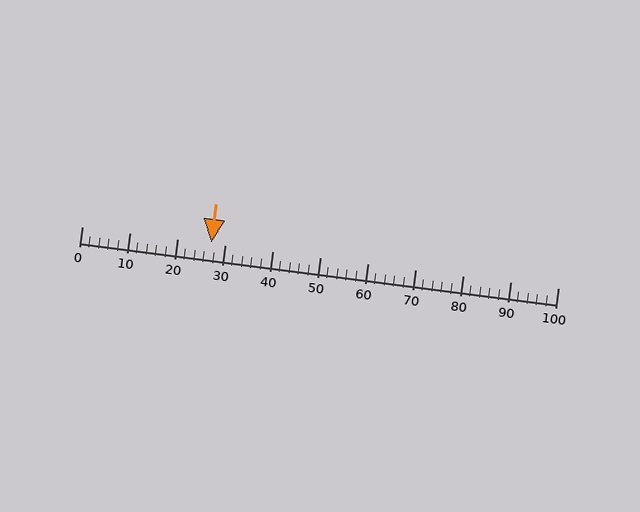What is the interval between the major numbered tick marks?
The major tick marks are spaced 10 units apart.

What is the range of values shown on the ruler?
The ruler shows values from 0 to 100.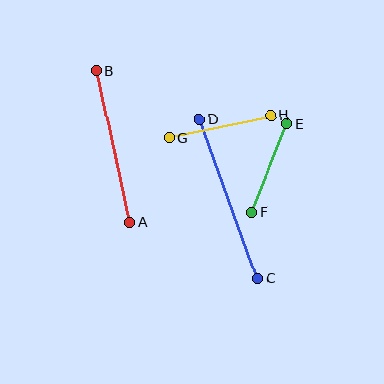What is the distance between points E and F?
The distance is approximately 94 pixels.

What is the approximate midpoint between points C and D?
The midpoint is at approximately (228, 199) pixels.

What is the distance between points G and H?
The distance is approximately 104 pixels.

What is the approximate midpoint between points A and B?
The midpoint is at approximately (113, 146) pixels.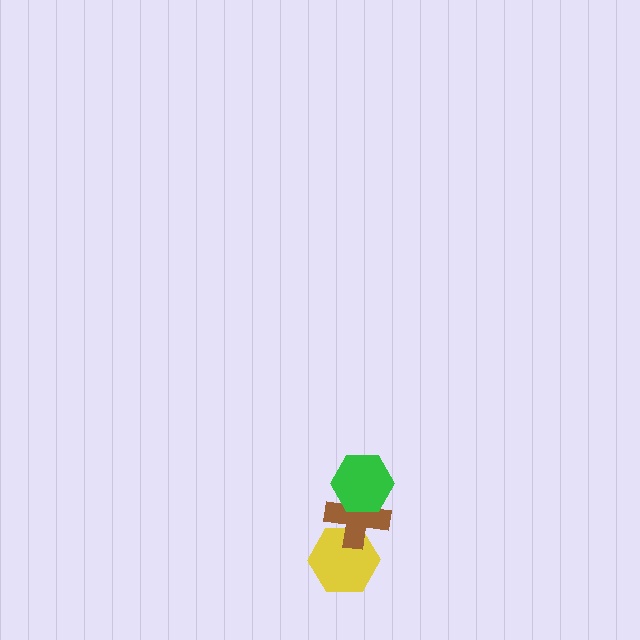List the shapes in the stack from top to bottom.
From top to bottom: the green hexagon, the brown cross, the yellow hexagon.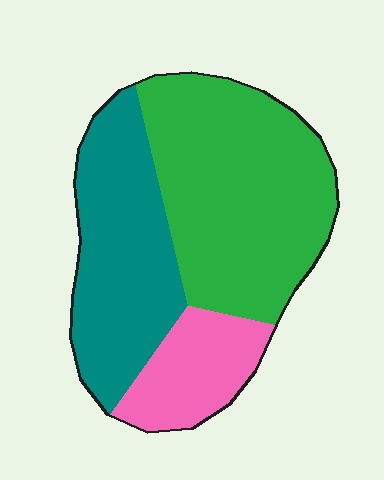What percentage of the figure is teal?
Teal covers 34% of the figure.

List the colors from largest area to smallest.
From largest to smallest: green, teal, pink.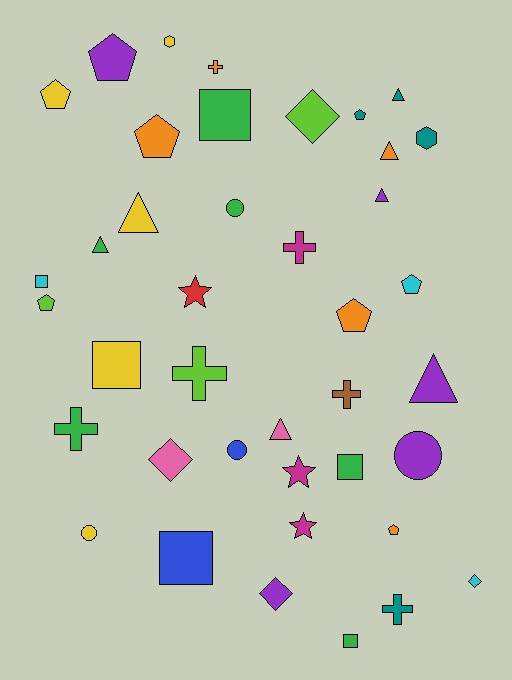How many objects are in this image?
There are 40 objects.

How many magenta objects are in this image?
There are 3 magenta objects.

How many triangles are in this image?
There are 7 triangles.